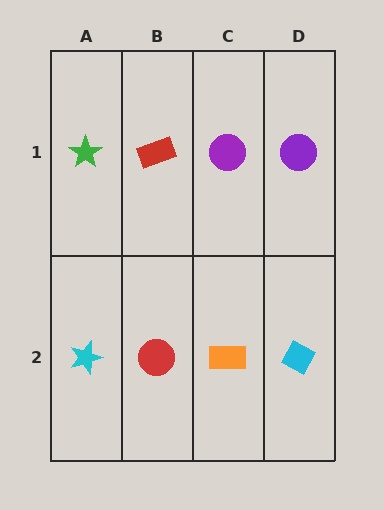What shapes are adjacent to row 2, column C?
A purple circle (row 1, column C), a red circle (row 2, column B), a cyan diamond (row 2, column D).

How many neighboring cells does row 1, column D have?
2.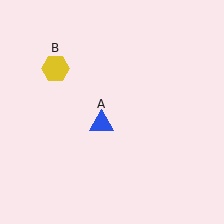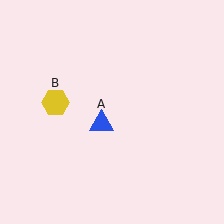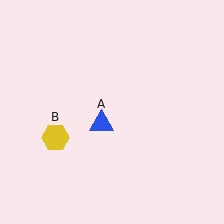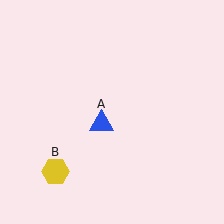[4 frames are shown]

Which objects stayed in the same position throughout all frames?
Blue triangle (object A) remained stationary.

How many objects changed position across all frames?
1 object changed position: yellow hexagon (object B).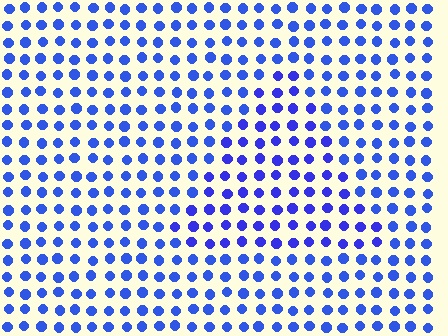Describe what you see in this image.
The image is filled with small blue elements in a uniform arrangement. A triangle-shaped region is visible where the elements are tinted to a slightly different hue, forming a subtle color boundary.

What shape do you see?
I see a triangle.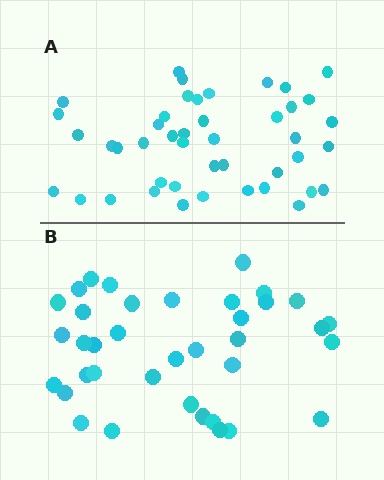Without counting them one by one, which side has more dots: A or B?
Region A (the top region) has more dots.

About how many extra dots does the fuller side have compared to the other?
Region A has roughly 8 or so more dots than region B.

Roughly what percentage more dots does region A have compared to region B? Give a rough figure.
About 20% more.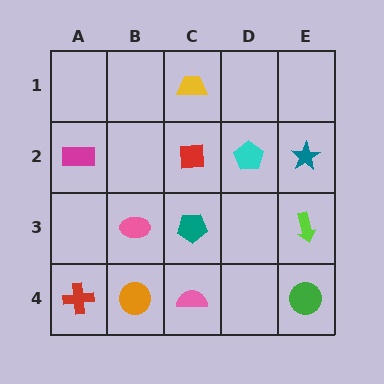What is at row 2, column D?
A cyan pentagon.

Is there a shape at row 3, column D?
No, that cell is empty.